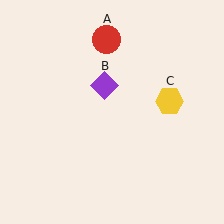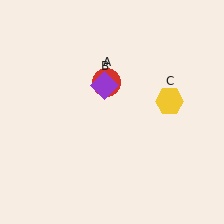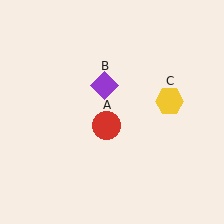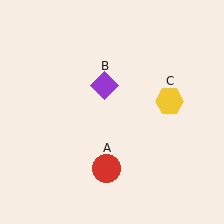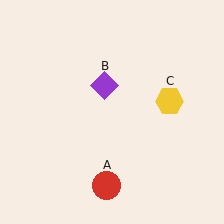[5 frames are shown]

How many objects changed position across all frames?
1 object changed position: red circle (object A).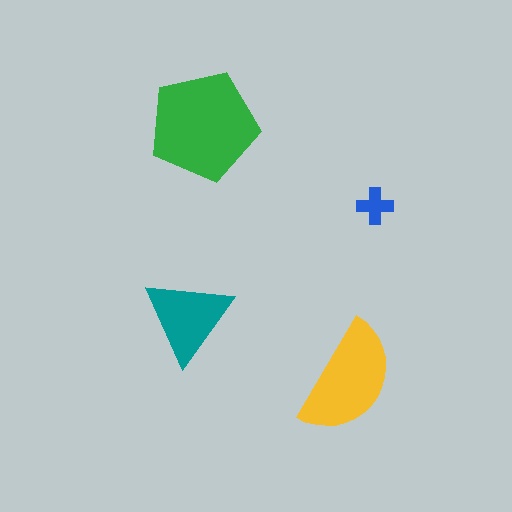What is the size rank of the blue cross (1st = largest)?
4th.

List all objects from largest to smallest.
The green pentagon, the yellow semicircle, the teal triangle, the blue cross.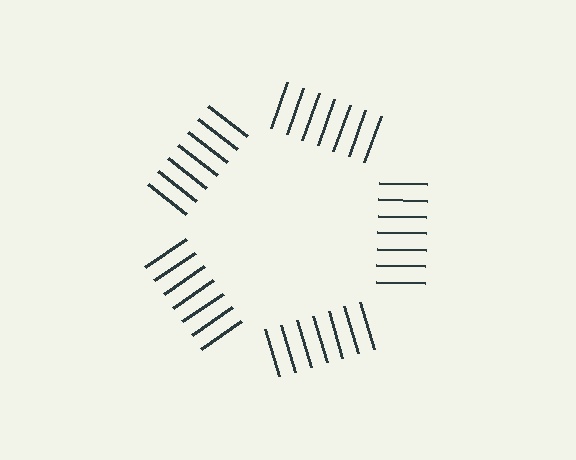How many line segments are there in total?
35 — 7 along each of the 5 edges.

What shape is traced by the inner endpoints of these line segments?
An illusory pentagon — the line segments terminate on its edges but no continuous stroke is drawn.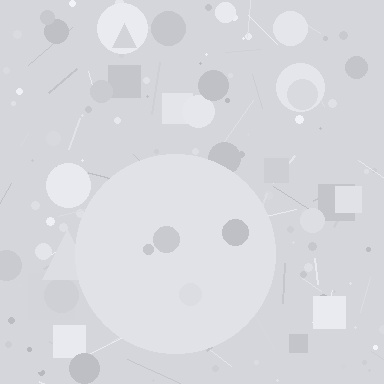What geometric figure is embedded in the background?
A circle is embedded in the background.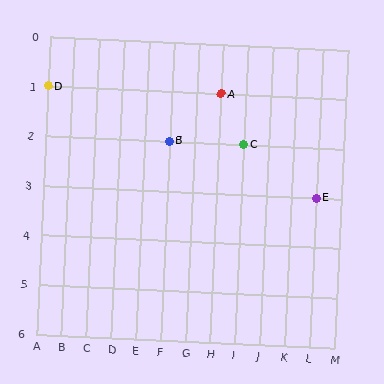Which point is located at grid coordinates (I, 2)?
Point C is at (I, 2).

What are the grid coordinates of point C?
Point C is at grid coordinates (I, 2).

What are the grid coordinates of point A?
Point A is at grid coordinates (H, 1).